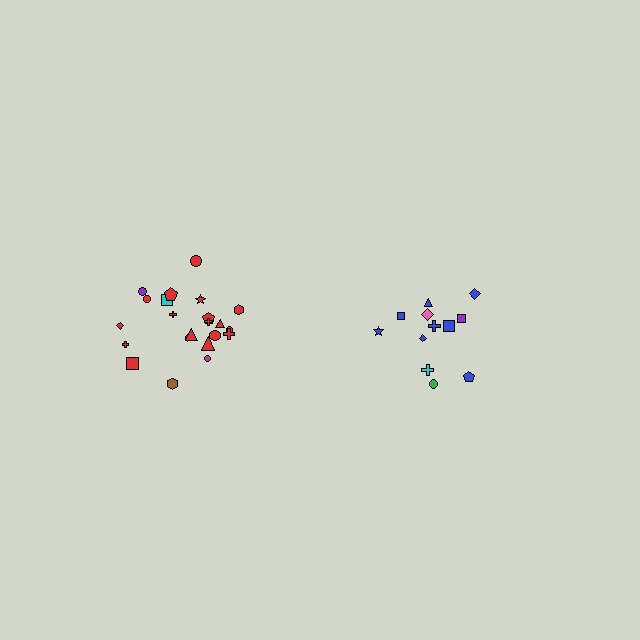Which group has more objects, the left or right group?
The left group.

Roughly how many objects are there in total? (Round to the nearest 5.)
Roughly 35 objects in total.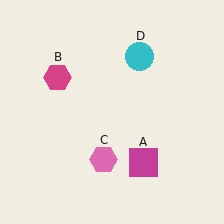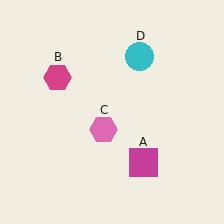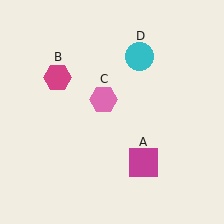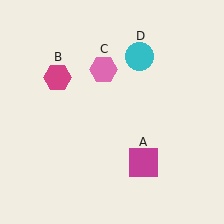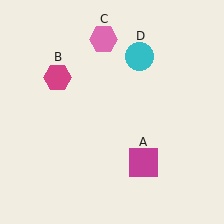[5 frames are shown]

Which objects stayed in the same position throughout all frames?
Magenta square (object A) and magenta hexagon (object B) and cyan circle (object D) remained stationary.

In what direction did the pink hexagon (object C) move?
The pink hexagon (object C) moved up.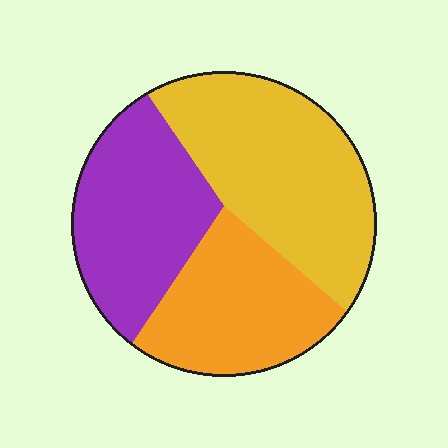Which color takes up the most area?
Yellow, at roughly 40%.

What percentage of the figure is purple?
Purple takes up about one third (1/3) of the figure.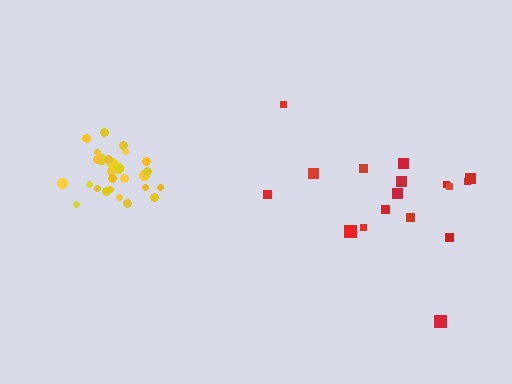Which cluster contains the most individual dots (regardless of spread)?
Yellow (27).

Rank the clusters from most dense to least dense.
yellow, red.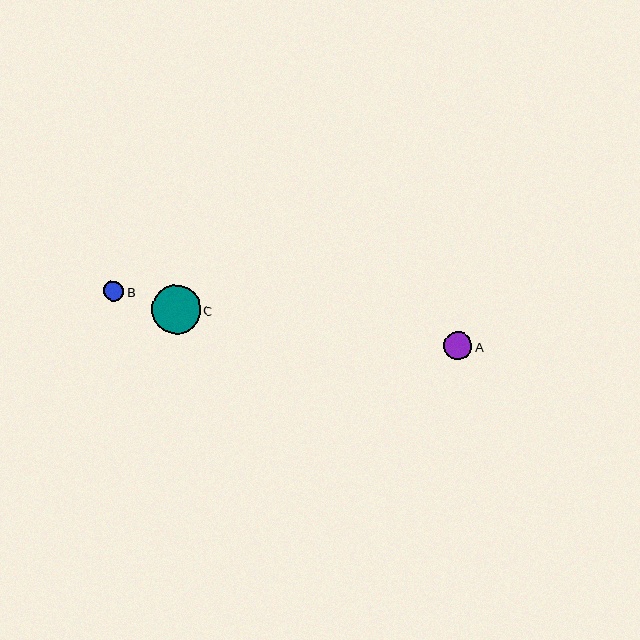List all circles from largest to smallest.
From largest to smallest: C, A, B.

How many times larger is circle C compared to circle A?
Circle C is approximately 1.7 times the size of circle A.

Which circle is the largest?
Circle C is the largest with a size of approximately 49 pixels.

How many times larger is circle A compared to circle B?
Circle A is approximately 1.4 times the size of circle B.